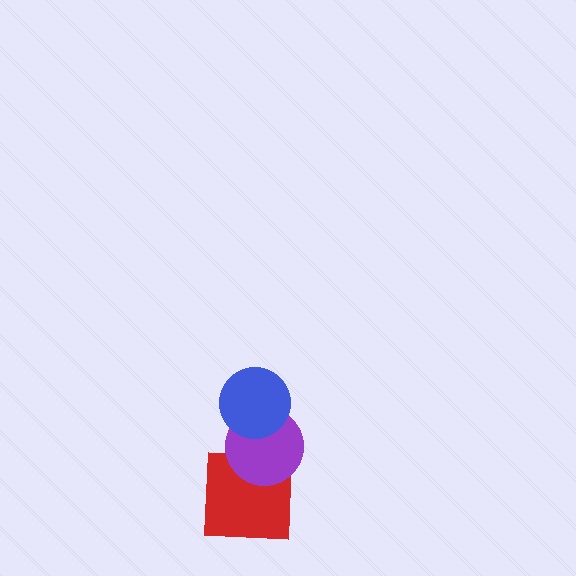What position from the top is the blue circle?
The blue circle is 1st from the top.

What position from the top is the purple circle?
The purple circle is 2nd from the top.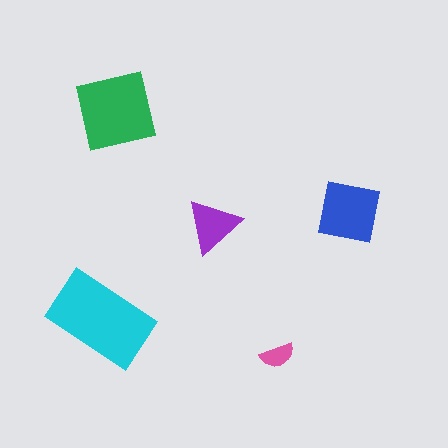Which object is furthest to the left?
The cyan rectangle is leftmost.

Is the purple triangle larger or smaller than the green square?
Smaller.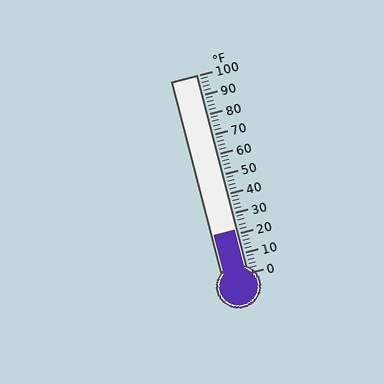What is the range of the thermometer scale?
The thermometer scale ranges from 0°F to 100°F.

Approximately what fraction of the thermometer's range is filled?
The thermometer is filled to approximately 20% of its range.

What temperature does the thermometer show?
The thermometer shows approximately 22°F.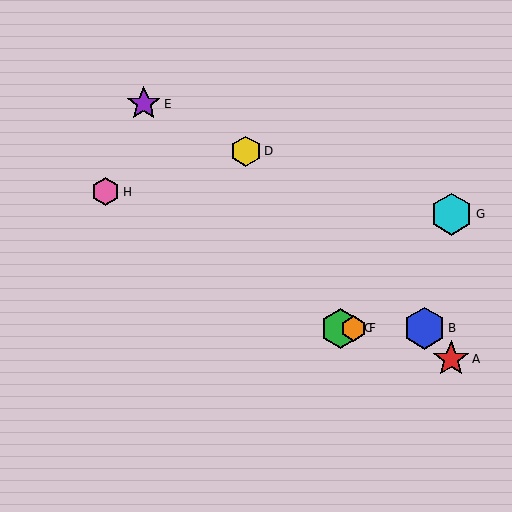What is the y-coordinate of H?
Object H is at y≈192.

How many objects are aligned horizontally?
3 objects (B, C, F) are aligned horizontally.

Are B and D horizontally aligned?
No, B is at y≈328 and D is at y≈151.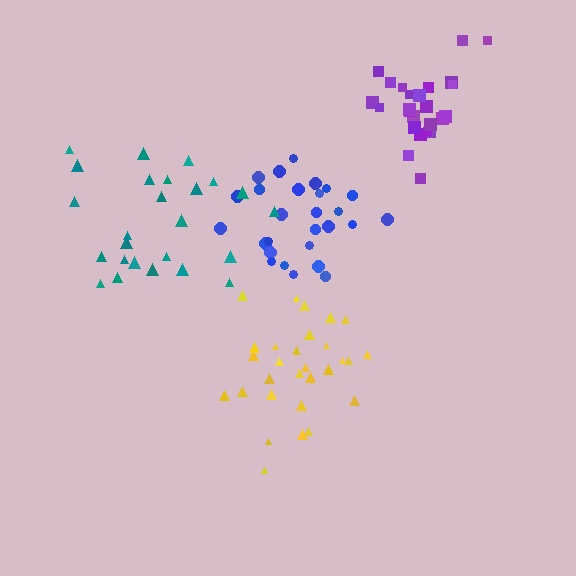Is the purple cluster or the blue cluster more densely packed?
Purple.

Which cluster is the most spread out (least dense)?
Teal.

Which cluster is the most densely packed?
Purple.